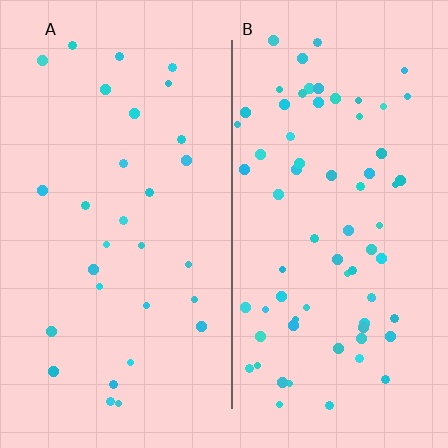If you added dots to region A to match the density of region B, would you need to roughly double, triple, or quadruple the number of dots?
Approximately double.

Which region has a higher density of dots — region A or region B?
B (the right).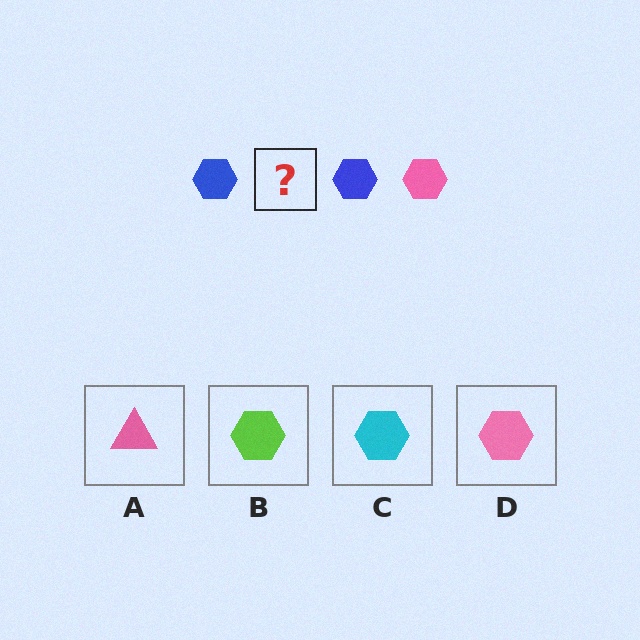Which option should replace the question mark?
Option D.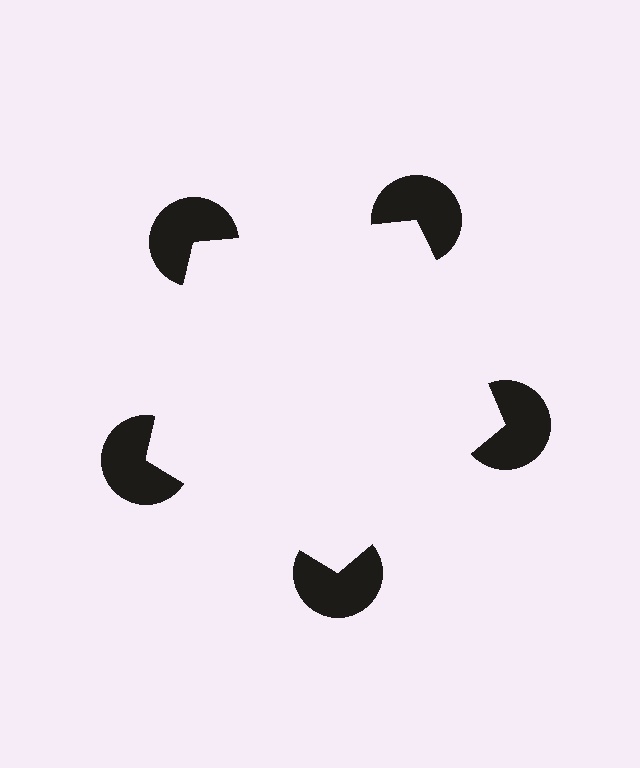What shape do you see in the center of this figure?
An illusory pentagon — its edges are inferred from the aligned wedge cuts in the pac-man discs, not physically drawn.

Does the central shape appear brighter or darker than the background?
It typically appears slightly brighter than the background, even though no actual brightness change is drawn.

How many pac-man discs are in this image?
There are 5 — one at each vertex of the illusory pentagon.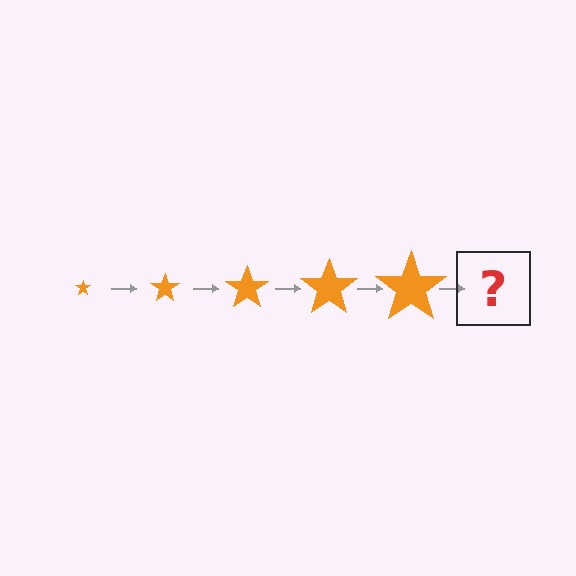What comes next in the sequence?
The next element should be an orange star, larger than the previous one.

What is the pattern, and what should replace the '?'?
The pattern is that the star gets progressively larger each step. The '?' should be an orange star, larger than the previous one.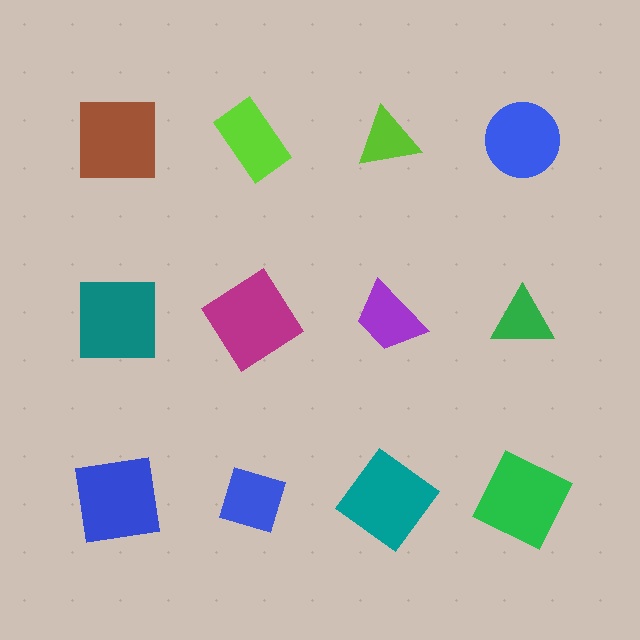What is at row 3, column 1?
A blue square.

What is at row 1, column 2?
A lime rectangle.